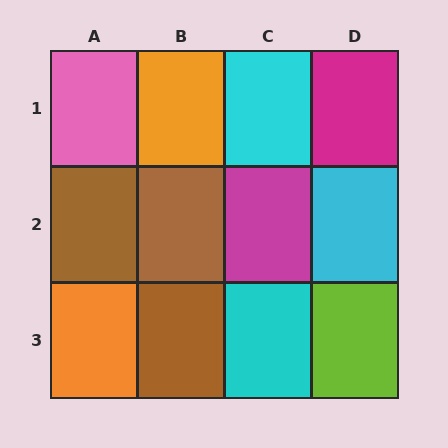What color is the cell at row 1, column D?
Magenta.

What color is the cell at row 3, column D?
Lime.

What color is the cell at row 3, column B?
Brown.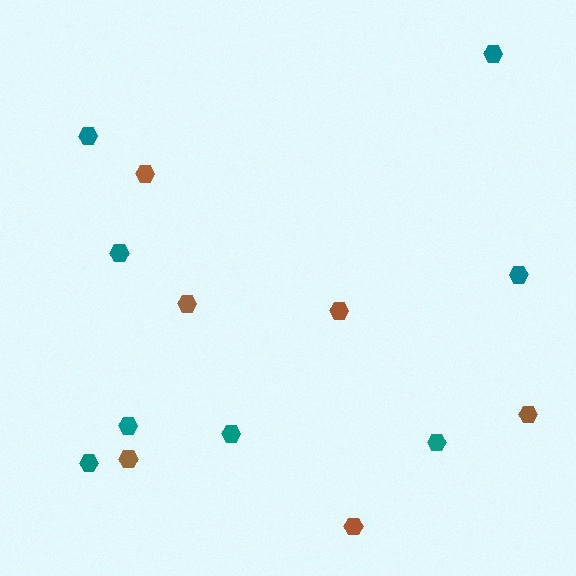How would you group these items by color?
There are 2 groups: one group of teal hexagons (8) and one group of brown hexagons (6).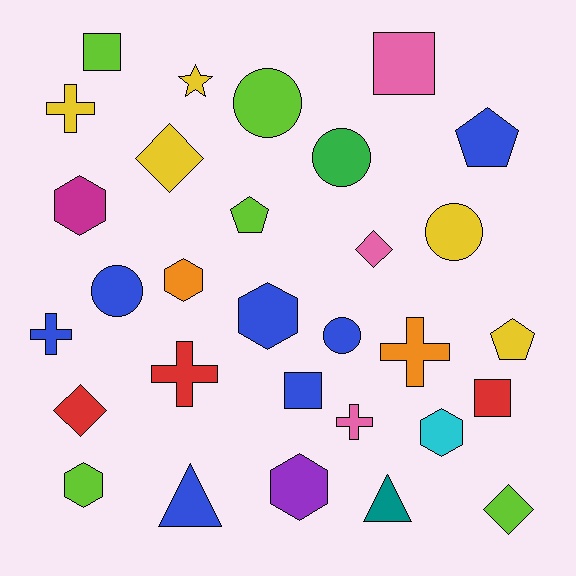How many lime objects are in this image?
There are 5 lime objects.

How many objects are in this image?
There are 30 objects.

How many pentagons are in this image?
There are 3 pentagons.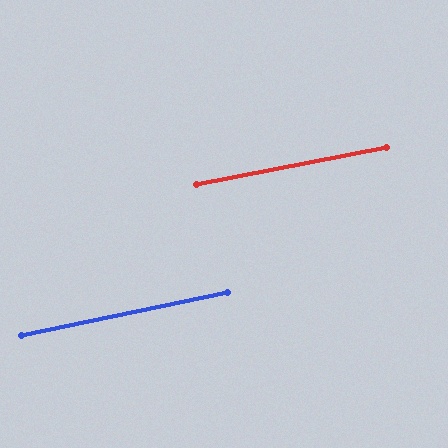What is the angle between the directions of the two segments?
Approximately 1 degree.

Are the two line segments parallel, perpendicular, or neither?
Parallel — their directions differ by only 0.6°.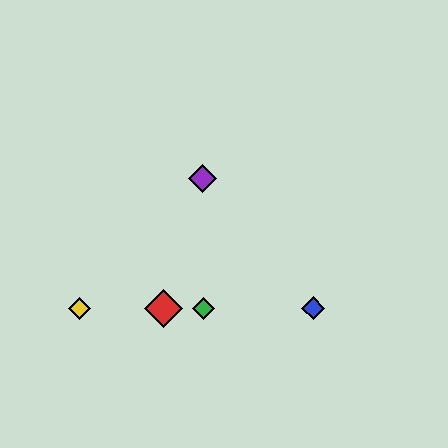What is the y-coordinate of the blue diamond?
The blue diamond is at y≈308.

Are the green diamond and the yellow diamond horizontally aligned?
Yes, both are at y≈308.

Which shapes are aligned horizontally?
The red diamond, the blue diamond, the green diamond, the yellow diamond are aligned horizontally.